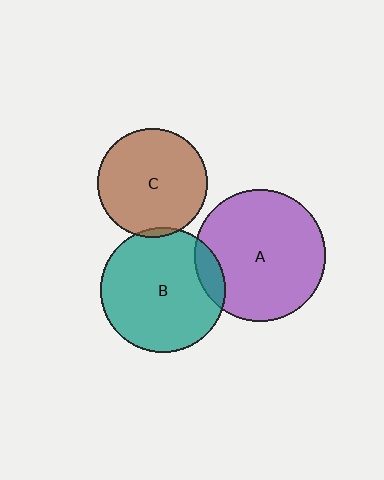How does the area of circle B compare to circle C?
Approximately 1.3 times.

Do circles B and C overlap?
Yes.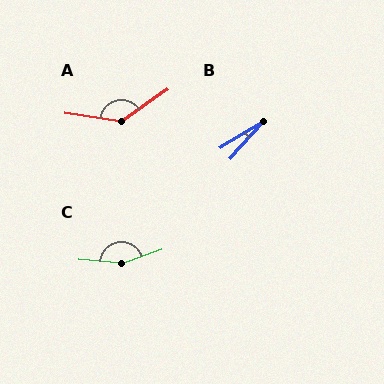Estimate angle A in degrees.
Approximately 137 degrees.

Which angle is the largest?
C, at approximately 156 degrees.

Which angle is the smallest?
B, at approximately 17 degrees.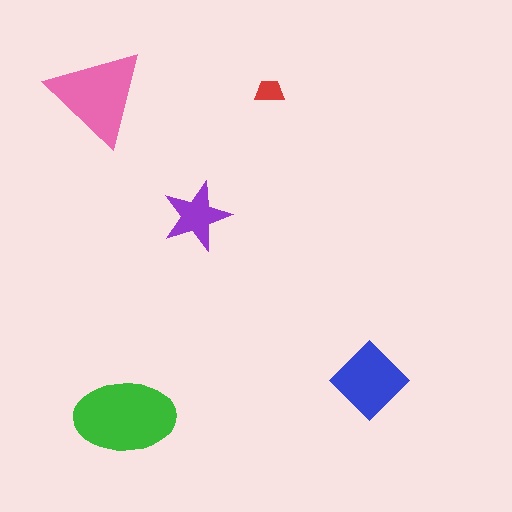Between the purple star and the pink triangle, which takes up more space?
The pink triangle.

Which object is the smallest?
The red trapezoid.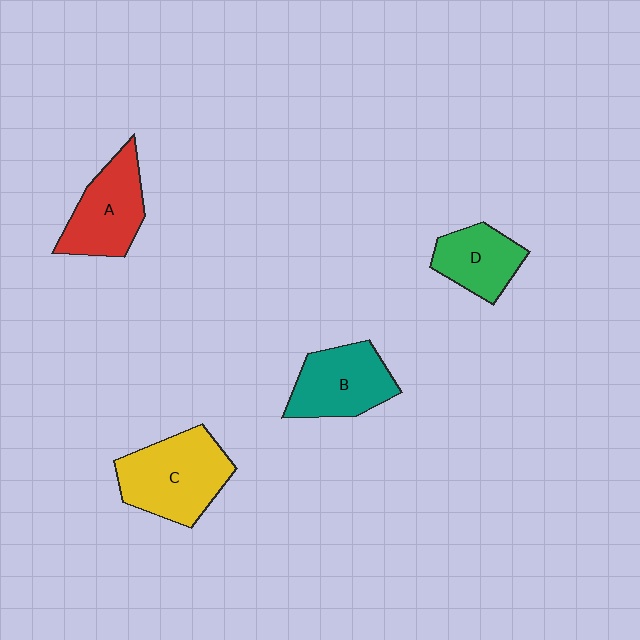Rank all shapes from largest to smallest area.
From largest to smallest: C (yellow), B (teal), A (red), D (green).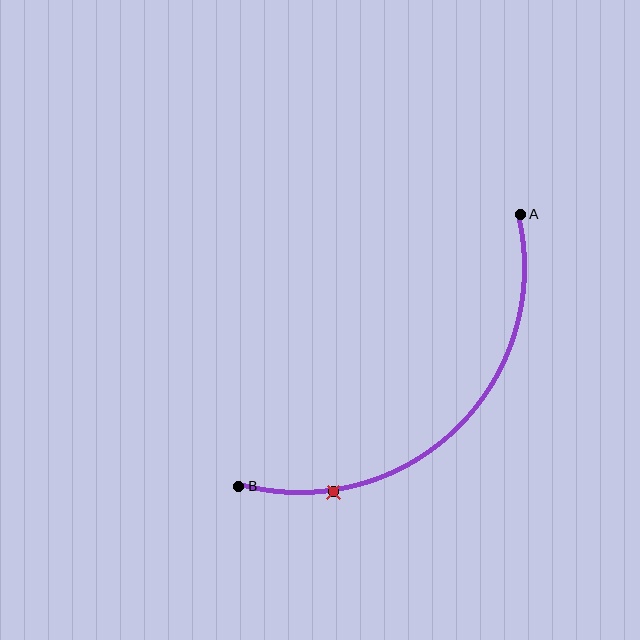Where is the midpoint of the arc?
The arc midpoint is the point on the curve farthest from the straight line joining A and B. It sits below and to the right of that line.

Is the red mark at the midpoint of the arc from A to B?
No. The red mark lies on the arc but is closer to endpoint B. The arc midpoint would be at the point on the curve equidistant along the arc from both A and B.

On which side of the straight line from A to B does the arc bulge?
The arc bulges below and to the right of the straight line connecting A and B.